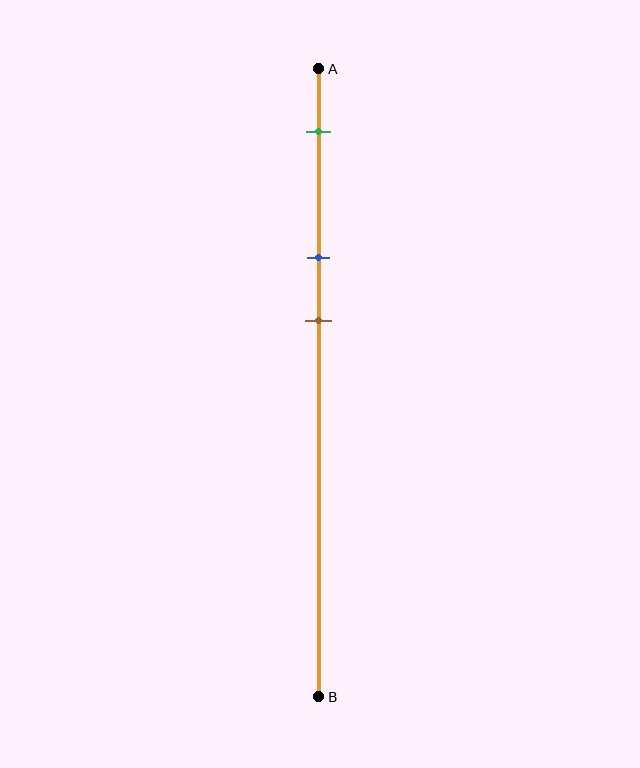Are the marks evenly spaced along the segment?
Yes, the marks are approximately evenly spaced.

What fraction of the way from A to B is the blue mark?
The blue mark is approximately 30% (0.3) of the way from A to B.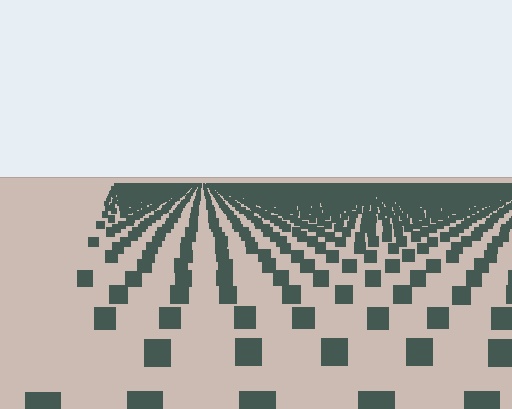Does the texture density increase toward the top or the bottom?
Density increases toward the top.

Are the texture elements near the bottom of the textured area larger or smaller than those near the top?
Larger. Near the bottom, elements are closer to the viewer and appear at a bigger on-screen size.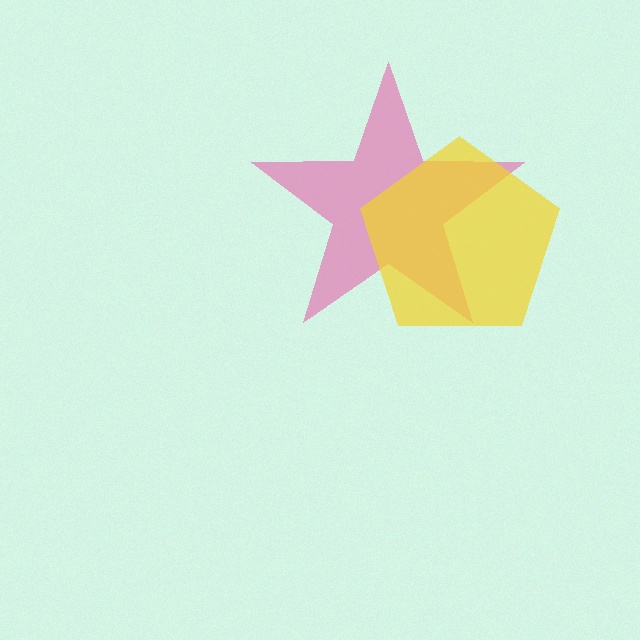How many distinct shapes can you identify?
There are 2 distinct shapes: a pink star, a yellow pentagon.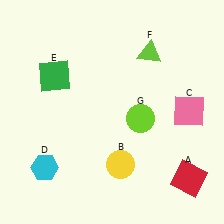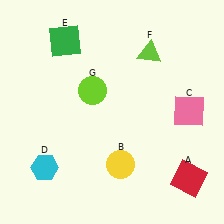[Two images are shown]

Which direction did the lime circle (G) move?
The lime circle (G) moved left.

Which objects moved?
The objects that moved are: the green square (E), the lime circle (G).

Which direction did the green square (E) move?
The green square (E) moved up.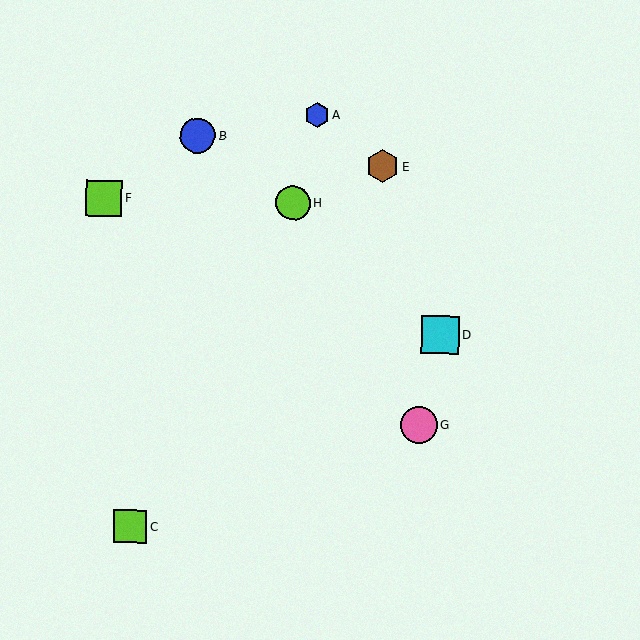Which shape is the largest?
The cyan square (labeled D) is the largest.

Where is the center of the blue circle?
The center of the blue circle is at (198, 136).